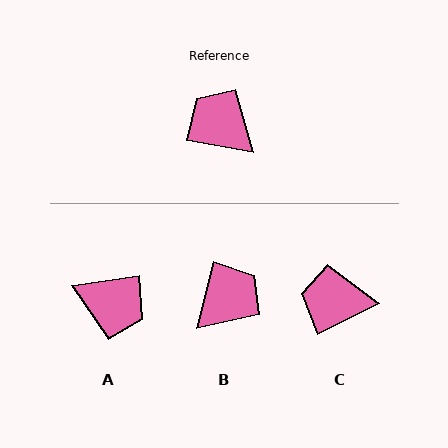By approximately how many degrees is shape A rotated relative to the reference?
Approximately 163 degrees clockwise.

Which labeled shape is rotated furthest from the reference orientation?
A, about 163 degrees away.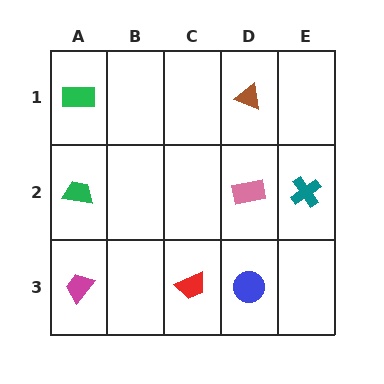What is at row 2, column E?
A teal cross.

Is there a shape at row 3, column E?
No, that cell is empty.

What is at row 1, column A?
A green rectangle.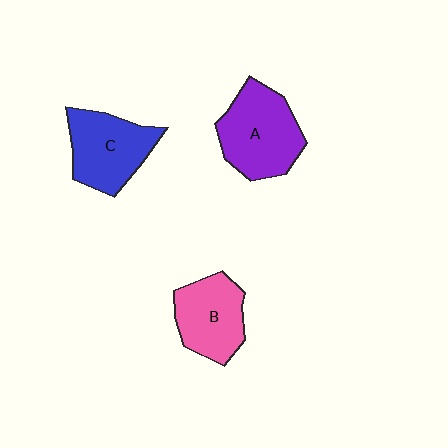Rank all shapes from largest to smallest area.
From largest to smallest: A (purple), C (blue), B (pink).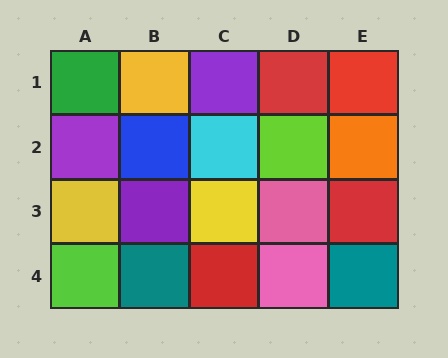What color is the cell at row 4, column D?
Pink.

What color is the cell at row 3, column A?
Yellow.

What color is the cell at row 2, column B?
Blue.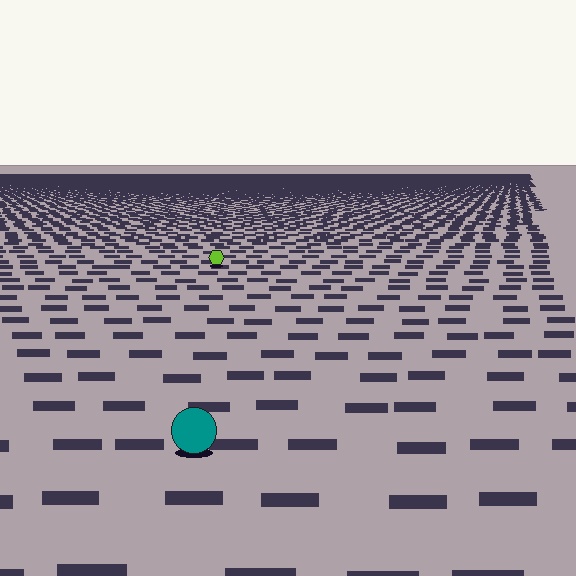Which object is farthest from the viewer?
The lime hexagon is farthest from the viewer. It appears smaller and the ground texture around it is denser.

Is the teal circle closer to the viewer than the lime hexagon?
Yes. The teal circle is closer — you can tell from the texture gradient: the ground texture is coarser near it.